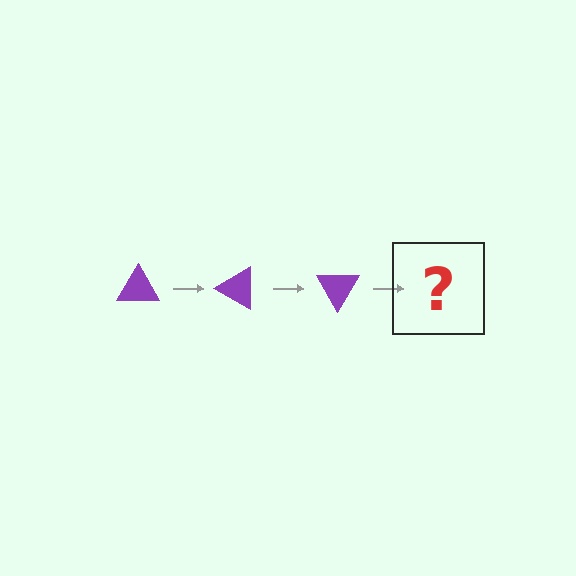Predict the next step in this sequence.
The next step is a purple triangle rotated 90 degrees.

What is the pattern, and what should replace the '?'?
The pattern is that the triangle rotates 30 degrees each step. The '?' should be a purple triangle rotated 90 degrees.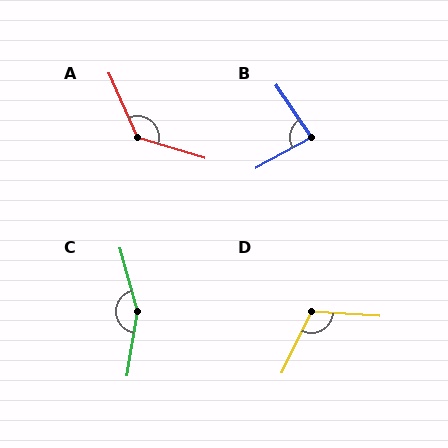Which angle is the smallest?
B, at approximately 85 degrees.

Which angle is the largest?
C, at approximately 156 degrees.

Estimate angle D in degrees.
Approximately 112 degrees.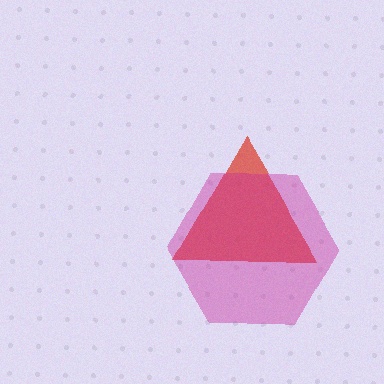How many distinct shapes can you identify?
There are 2 distinct shapes: a red triangle, a magenta hexagon.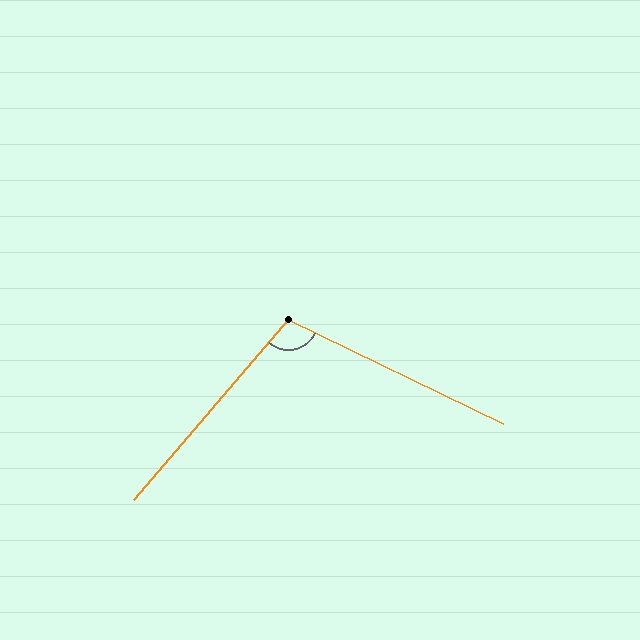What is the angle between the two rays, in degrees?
Approximately 105 degrees.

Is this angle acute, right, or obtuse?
It is obtuse.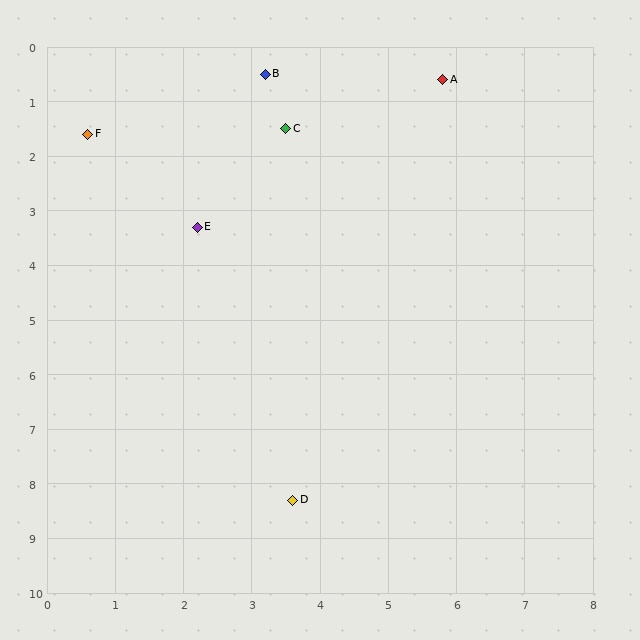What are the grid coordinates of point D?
Point D is at approximately (3.6, 8.3).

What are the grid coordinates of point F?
Point F is at approximately (0.6, 1.6).